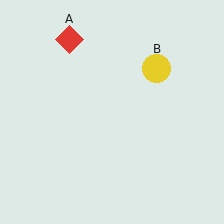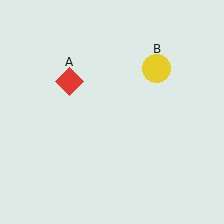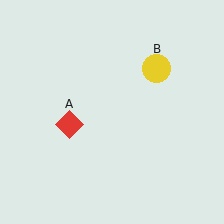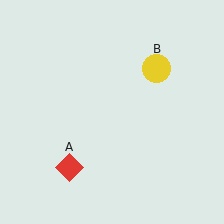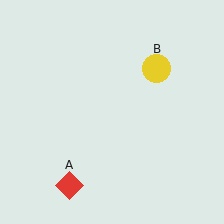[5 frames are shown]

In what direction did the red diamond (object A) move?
The red diamond (object A) moved down.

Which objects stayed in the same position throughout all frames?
Yellow circle (object B) remained stationary.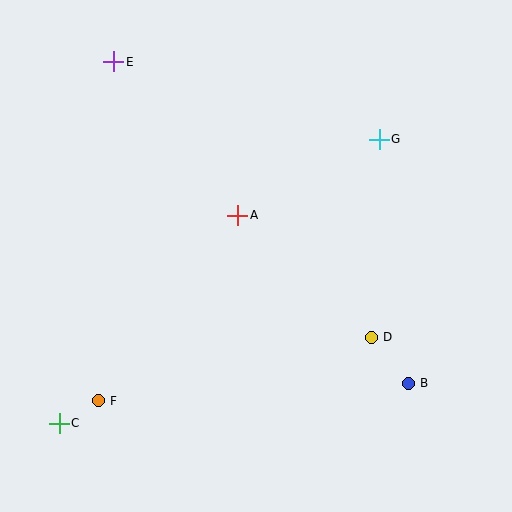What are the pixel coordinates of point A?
Point A is at (238, 215).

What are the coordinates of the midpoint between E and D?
The midpoint between E and D is at (243, 200).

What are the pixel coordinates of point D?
Point D is at (371, 337).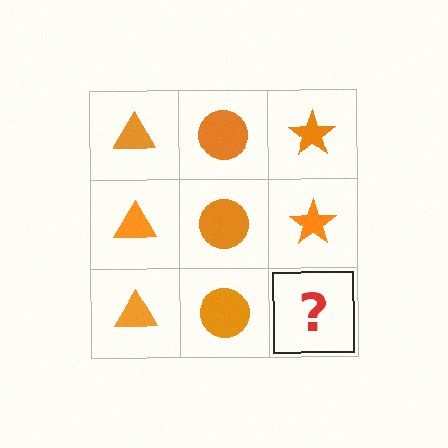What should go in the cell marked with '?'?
The missing cell should contain an orange star.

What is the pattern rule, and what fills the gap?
The rule is that each column has a consistent shape. The gap should be filled with an orange star.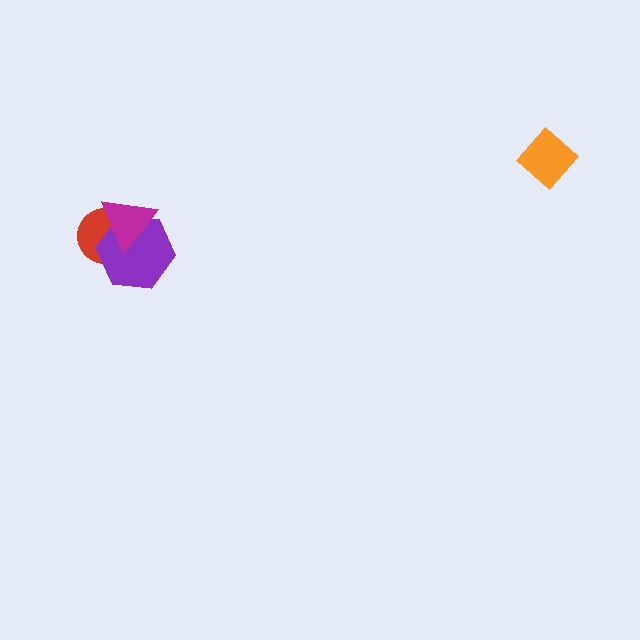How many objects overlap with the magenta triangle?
2 objects overlap with the magenta triangle.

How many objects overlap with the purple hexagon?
2 objects overlap with the purple hexagon.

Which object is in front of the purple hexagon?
The magenta triangle is in front of the purple hexagon.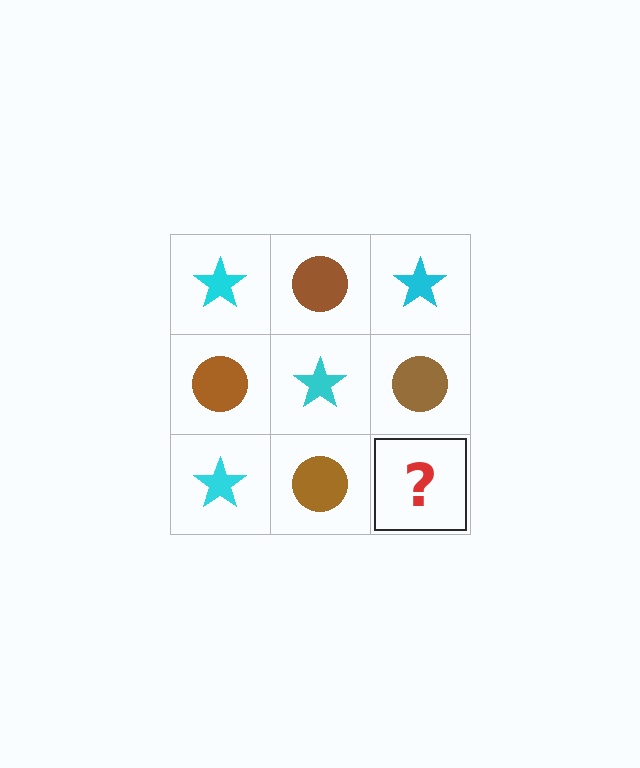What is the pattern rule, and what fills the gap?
The rule is that it alternates cyan star and brown circle in a checkerboard pattern. The gap should be filled with a cyan star.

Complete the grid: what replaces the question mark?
The question mark should be replaced with a cyan star.